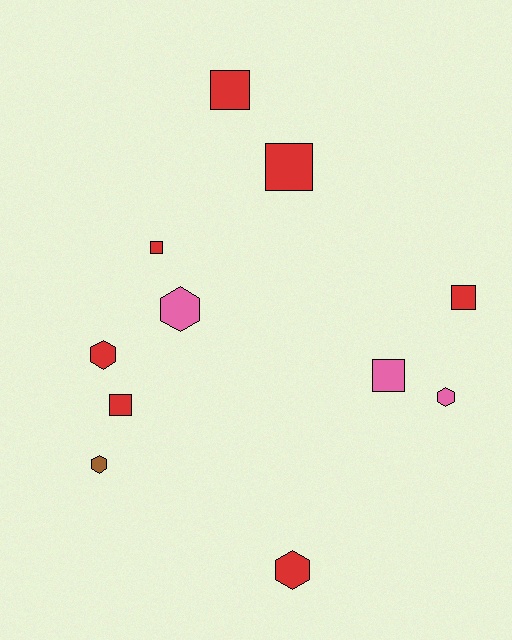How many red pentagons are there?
There are no red pentagons.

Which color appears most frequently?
Red, with 7 objects.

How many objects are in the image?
There are 11 objects.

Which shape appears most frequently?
Square, with 6 objects.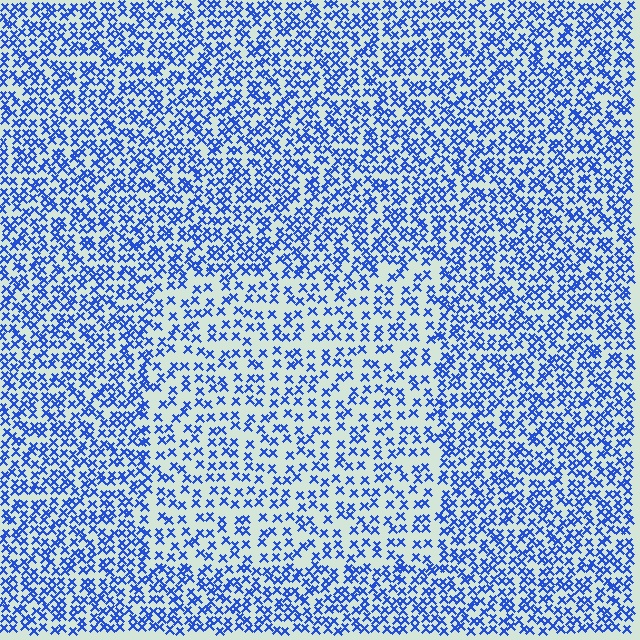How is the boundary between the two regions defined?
The boundary is defined by a change in element density (approximately 1.7x ratio). All elements are the same color, size, and shape.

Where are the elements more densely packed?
The elements are more densely packed outside the rectangle boundary.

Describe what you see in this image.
The image contains small blue elements arranged at two different densities. A rectangle-shaped region is visible where the elements are less densely packed than the surrounding area.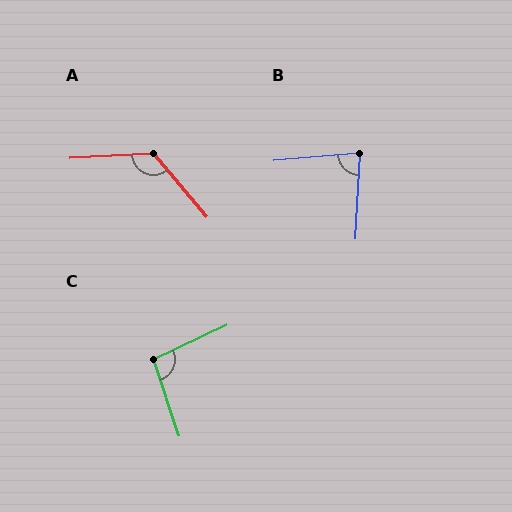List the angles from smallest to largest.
B (82°), C (97°), A (127°).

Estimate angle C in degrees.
Approximately 97 degrees.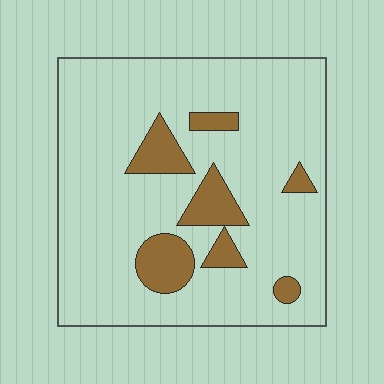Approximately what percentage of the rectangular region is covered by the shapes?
Approximately 15%.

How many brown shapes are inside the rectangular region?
7.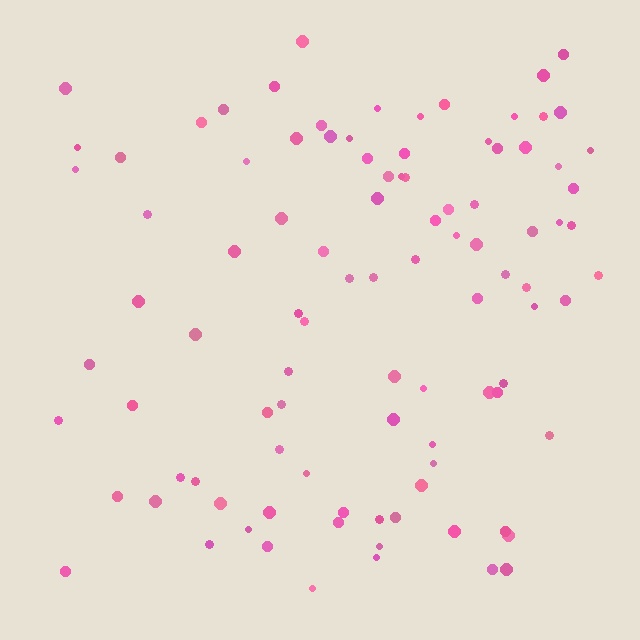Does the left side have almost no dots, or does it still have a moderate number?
Still a moderate number, just noticeably fewer than the right.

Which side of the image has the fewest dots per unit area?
The left.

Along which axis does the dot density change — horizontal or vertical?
Horizontal.